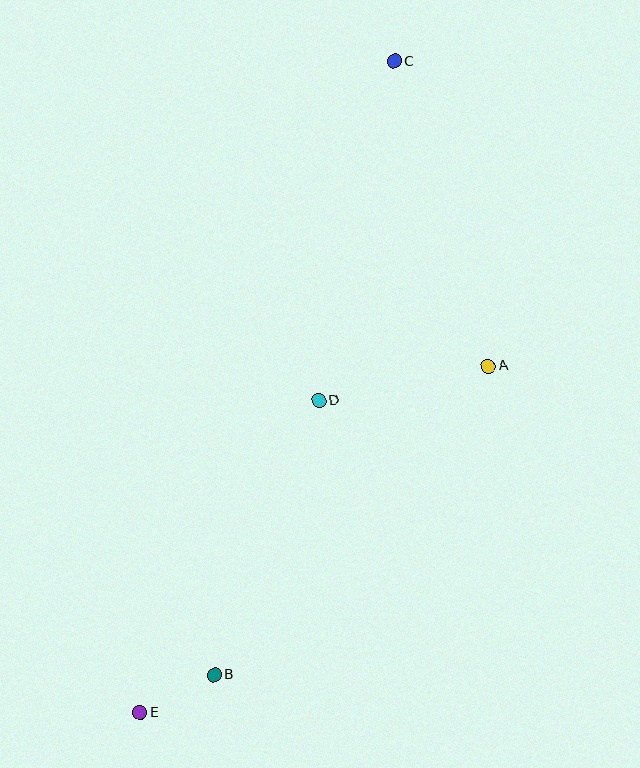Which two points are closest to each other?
Points B and E are closest to each other.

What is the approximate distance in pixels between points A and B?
The distance between A and B is approximately 413 pixels.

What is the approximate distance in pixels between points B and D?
The distance between B and D is approximately 293 pixels.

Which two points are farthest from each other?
Points C and E are farthest from each other.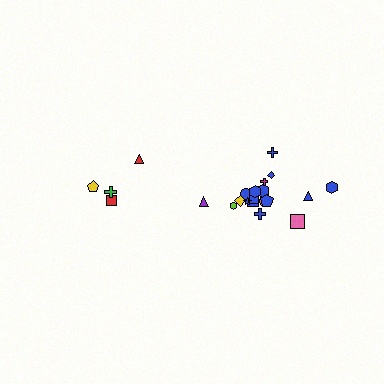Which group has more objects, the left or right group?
The right group.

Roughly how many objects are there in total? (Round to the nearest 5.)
Roughly 20 objects in total.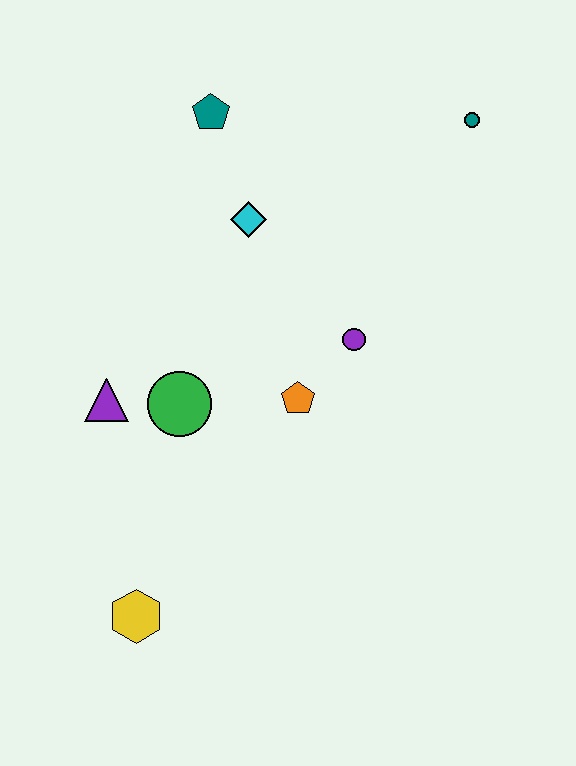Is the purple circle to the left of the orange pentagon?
No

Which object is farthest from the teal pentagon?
The yellow hexagon is farthest from the teal pentagon.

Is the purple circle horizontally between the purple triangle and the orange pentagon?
No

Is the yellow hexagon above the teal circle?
No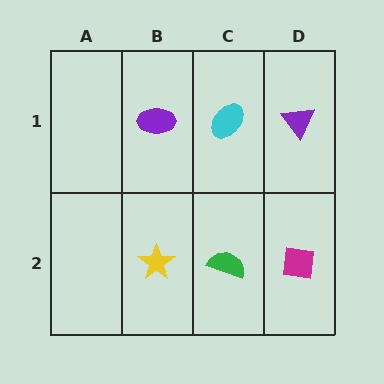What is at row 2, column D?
A magenta square.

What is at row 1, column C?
A cyan ellipse.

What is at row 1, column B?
A purple ellipse.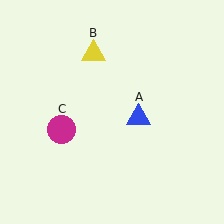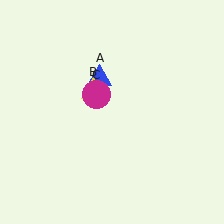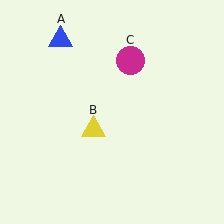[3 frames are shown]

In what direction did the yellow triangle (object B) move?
The yellow triangle (object B) moved down.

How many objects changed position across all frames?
3 objects changed position: blue triangle (object A), yellow triangle (object B), magenta circle (object C).